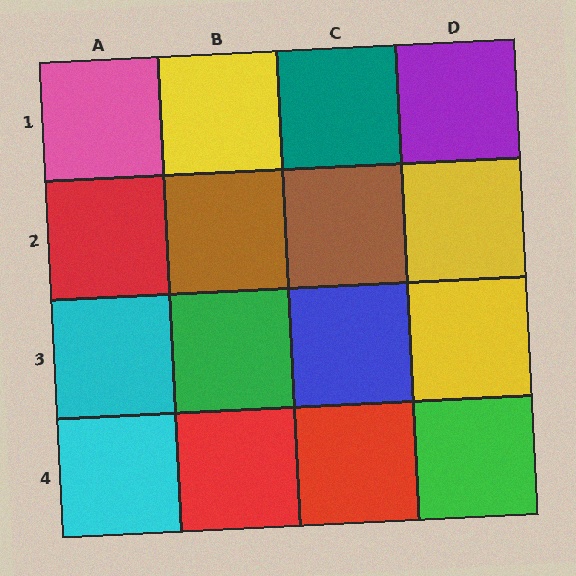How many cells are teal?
1 cell is teal.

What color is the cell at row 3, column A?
Cyan.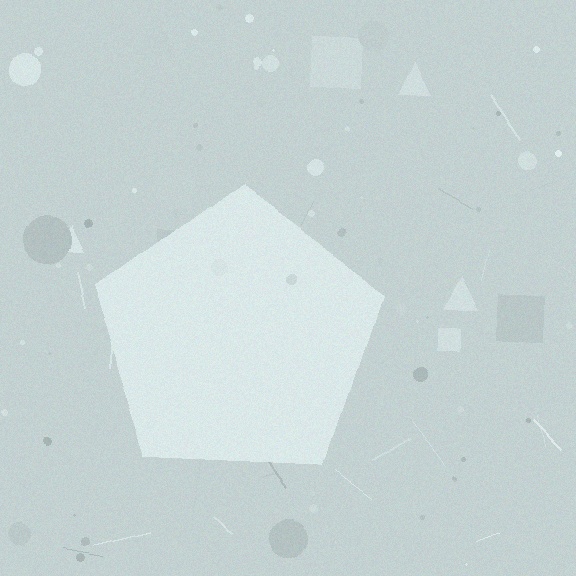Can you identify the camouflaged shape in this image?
The camouflaged shape is a pentagon.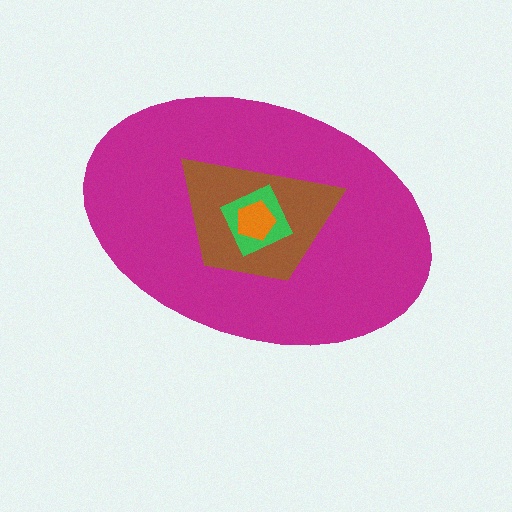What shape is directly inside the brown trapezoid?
The green diamond.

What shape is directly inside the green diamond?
The orange pentagon.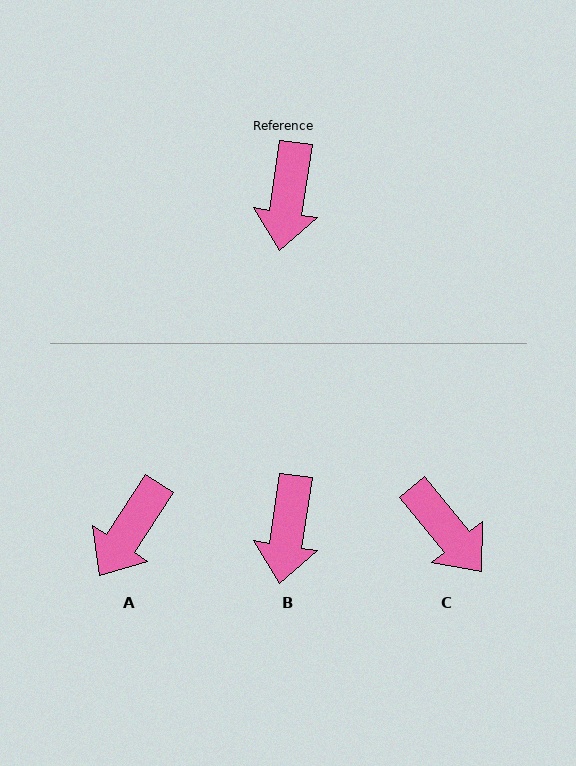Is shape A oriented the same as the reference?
No, it is off by about 25 degrees.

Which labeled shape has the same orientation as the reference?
B.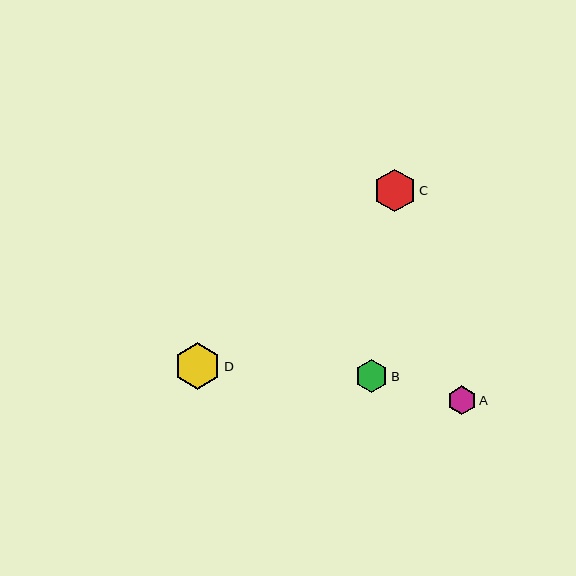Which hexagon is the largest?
Hexagon D is the largest with a size of approximately 47 pixels.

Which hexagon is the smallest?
Hexagon A is the smallest with a size of approximately 29 pixels.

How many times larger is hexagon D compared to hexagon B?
Hexagon D is approximately 1.4 times the size of hexagon B.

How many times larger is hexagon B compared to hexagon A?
Hexagon B is approximately 1.1 times the size of hexagon A.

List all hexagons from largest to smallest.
From largest to smallest: D, C, B, A.